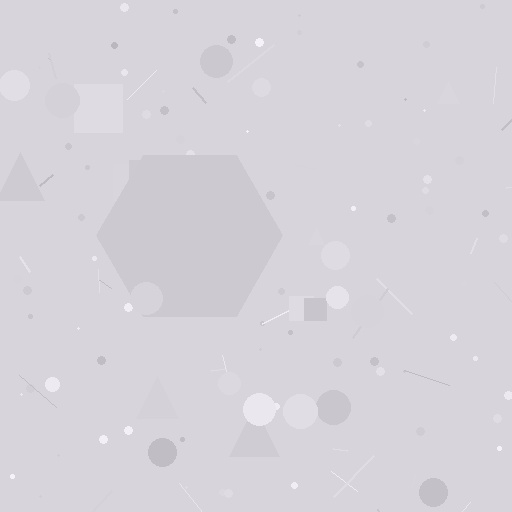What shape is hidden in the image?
A hexagon is hidden in the image.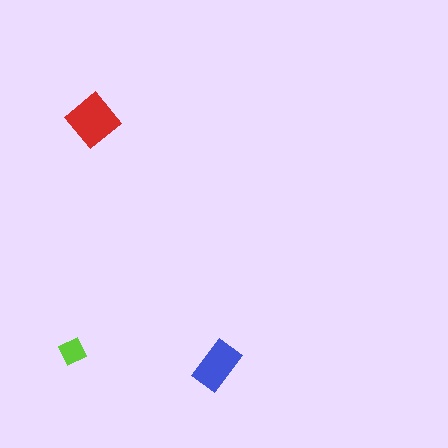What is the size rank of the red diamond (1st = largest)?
1st.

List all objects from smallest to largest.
The lime diamond, the blue rectangle, the red diamond.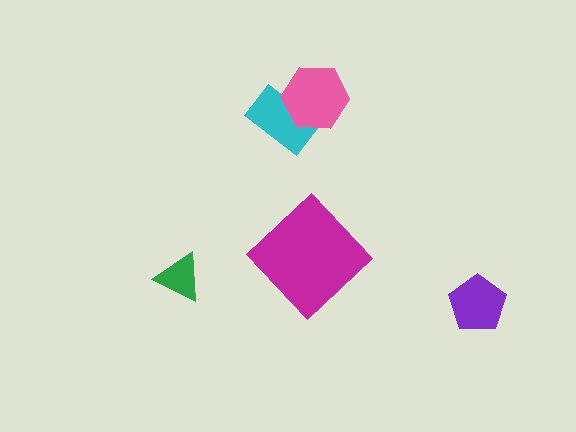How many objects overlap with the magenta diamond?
0 objects overlap with the magenta diamond.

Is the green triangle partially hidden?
No, no other shape covers it.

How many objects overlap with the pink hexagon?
1 object overlaps with the pink hexagon.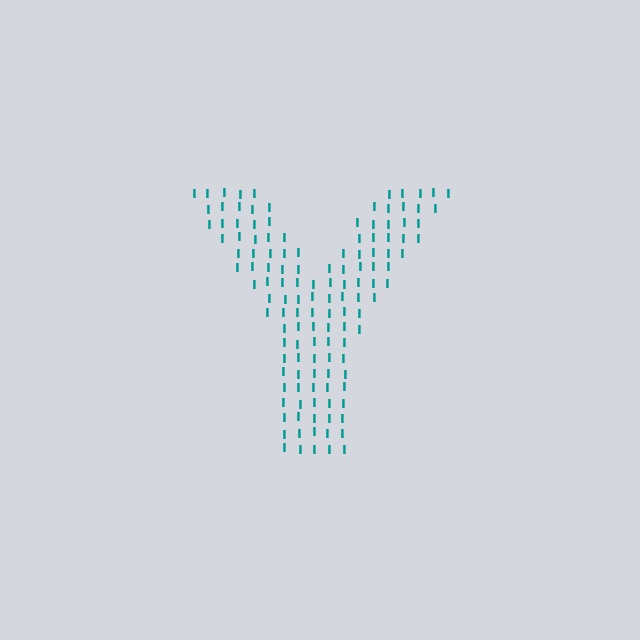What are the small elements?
The small elements are letter I's.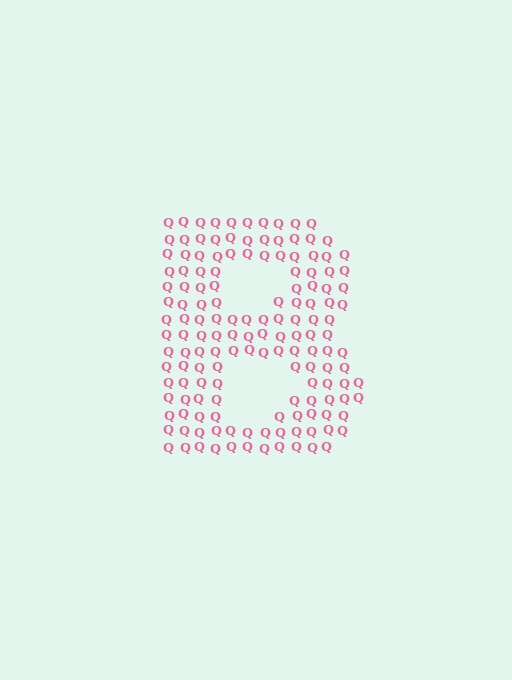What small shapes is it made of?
It is made of small letter Q's.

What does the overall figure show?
The overall figure shows the letter B.